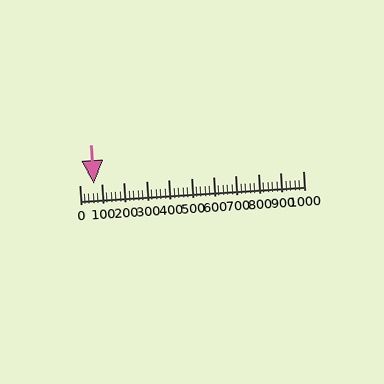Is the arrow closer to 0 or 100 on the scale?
The arrow is closer to 100.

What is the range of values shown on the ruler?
The ruler shows values from 0 to 1000.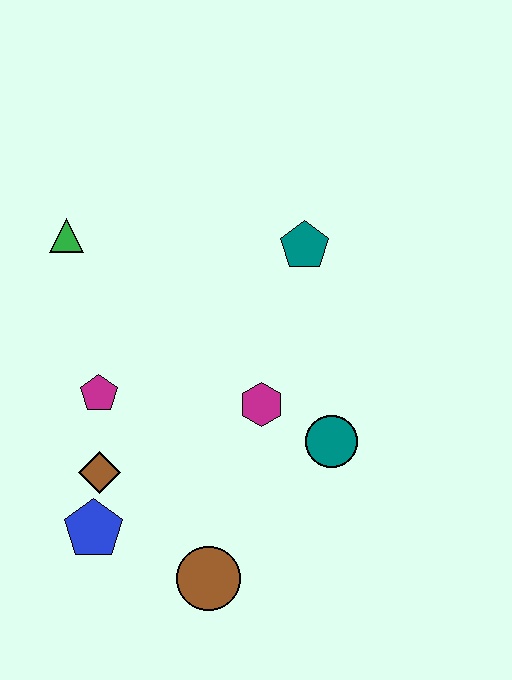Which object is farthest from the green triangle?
The brown circle is farthest from the green triangle.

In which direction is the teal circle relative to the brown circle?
The teal circle is above the brown circle.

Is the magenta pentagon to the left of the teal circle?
Yes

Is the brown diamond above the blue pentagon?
Yes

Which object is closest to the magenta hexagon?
The teal circle is closest to the magenta hexagon.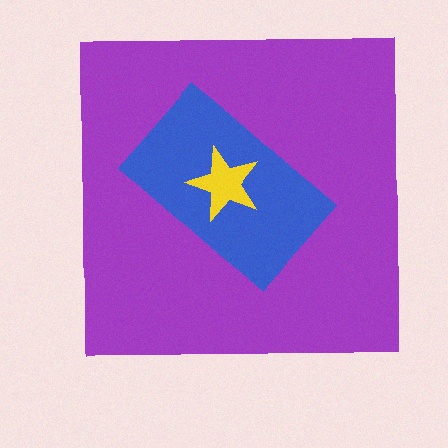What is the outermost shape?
The purple square.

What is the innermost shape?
The yellow star.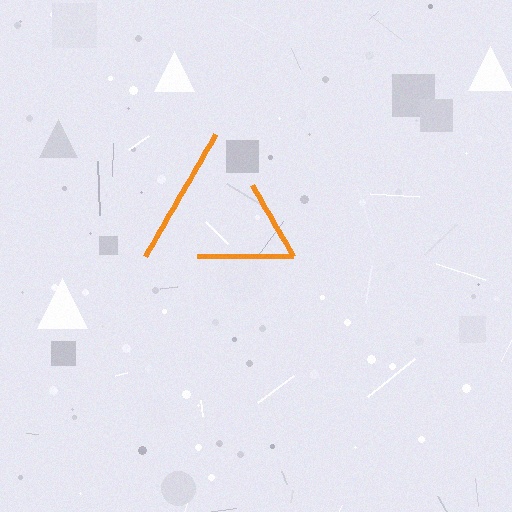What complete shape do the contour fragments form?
The contour fragments form a triangle.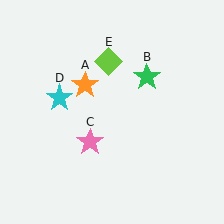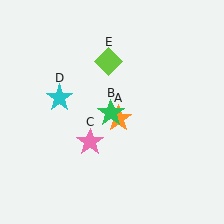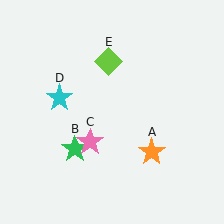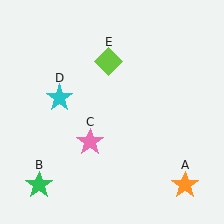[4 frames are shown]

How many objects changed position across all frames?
2 objects changed position: orange star (object A), green star (object B).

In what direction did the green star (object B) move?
The green star (object B) moved down and to the left.